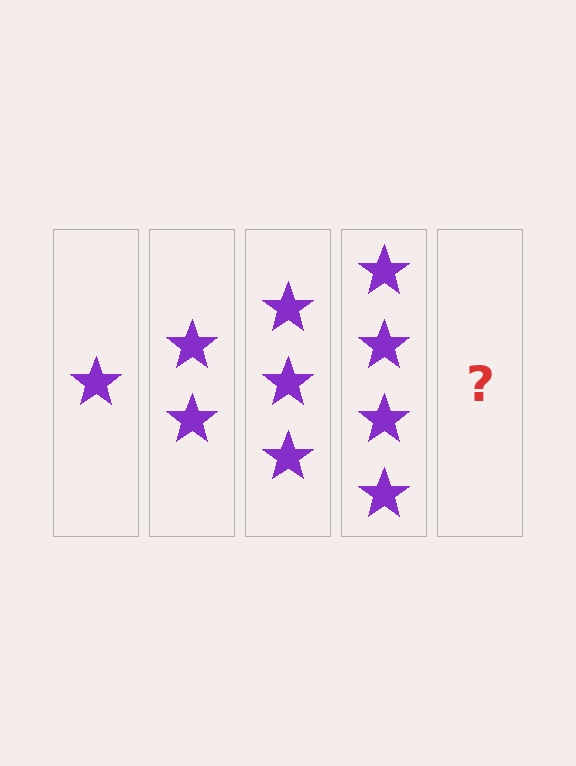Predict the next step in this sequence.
The next step is 5 stars.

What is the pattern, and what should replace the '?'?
The pattern is that each step adds one more star. The '?' should be 5 stars.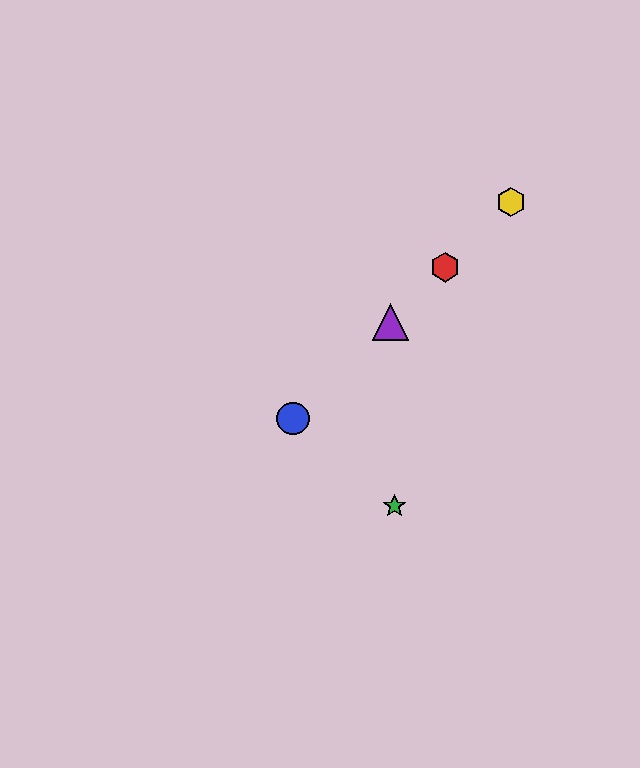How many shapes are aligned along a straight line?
4 shapes (the red hexagon, the blue circle, the yellow hexagon, the purple triangle) are aligned along a straight line.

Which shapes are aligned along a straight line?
The red hexagon, the blue circle, the yellow hexagon, the purple triangle are aligned along a straight line.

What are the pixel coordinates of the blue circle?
The blue circle is at (293, 418).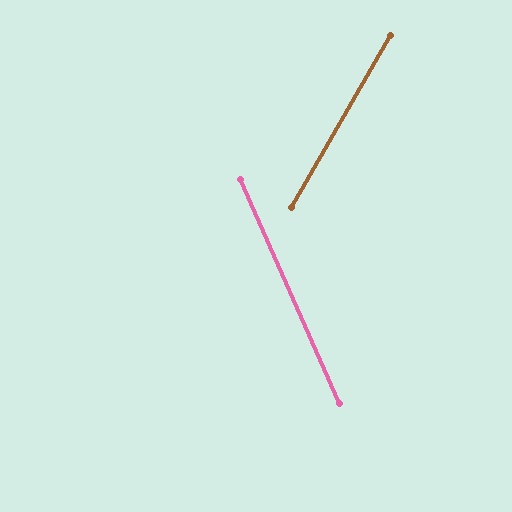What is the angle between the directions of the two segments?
Approximately 54 degrees.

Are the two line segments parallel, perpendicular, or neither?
Neither parallel nor perpendicular — they differ by about 54°.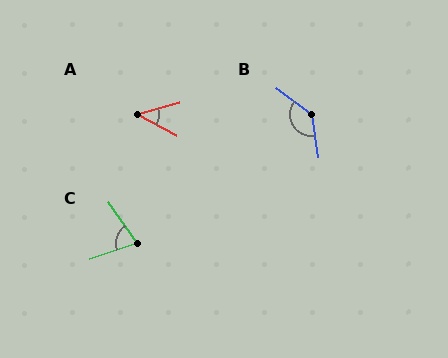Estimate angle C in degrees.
Approximately 73 degrees.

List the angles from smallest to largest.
A (44°), C (73°), B (135°).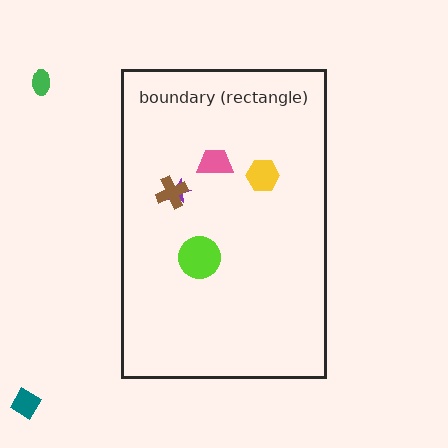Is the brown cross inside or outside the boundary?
Inside.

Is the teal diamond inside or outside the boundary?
Outside.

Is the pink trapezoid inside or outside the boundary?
Inside.